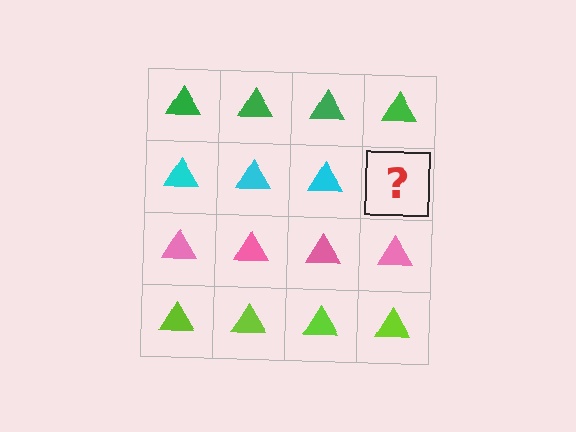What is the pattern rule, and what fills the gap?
The rule is that each row has a consistent color. The gap should be filled with a cyan triangle.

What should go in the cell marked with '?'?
The missing cell should contain a cyan triangle.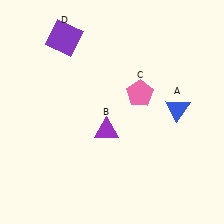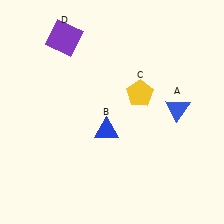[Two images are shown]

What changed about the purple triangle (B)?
In Image 1, B is purple. In Image 2, it changed to blue.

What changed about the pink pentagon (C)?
In Image 1, C is pink. In Image 2, it changed to yellow.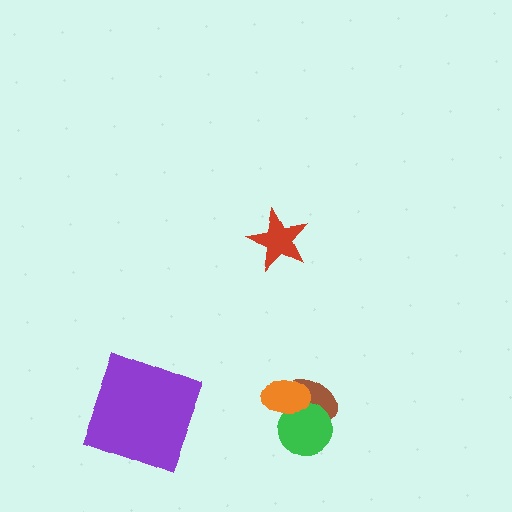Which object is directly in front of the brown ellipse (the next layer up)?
The green circle is directly in front of the brown ellipse.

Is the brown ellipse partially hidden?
Yes, it is partially covered by another shape.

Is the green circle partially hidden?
Yes, it is partially covered by another shape.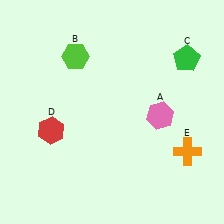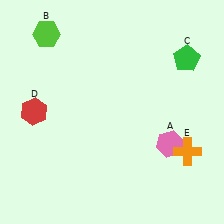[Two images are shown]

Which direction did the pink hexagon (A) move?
The pink hexagon (A) moved down.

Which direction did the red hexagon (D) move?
The red hexagon (D) moved up.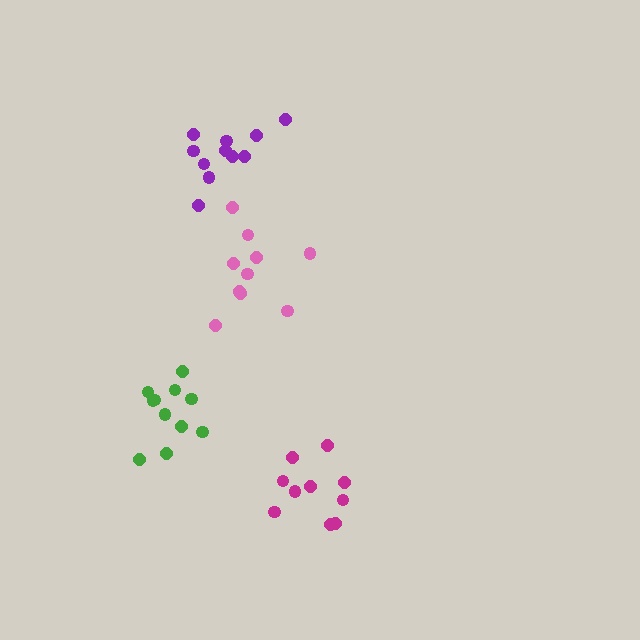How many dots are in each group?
Group 1: 10 dots, Group 2: 10 dots, Group 3: 11 dots, Group 4: 11 dots (42 total).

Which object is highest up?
The purple cluster is topmost.